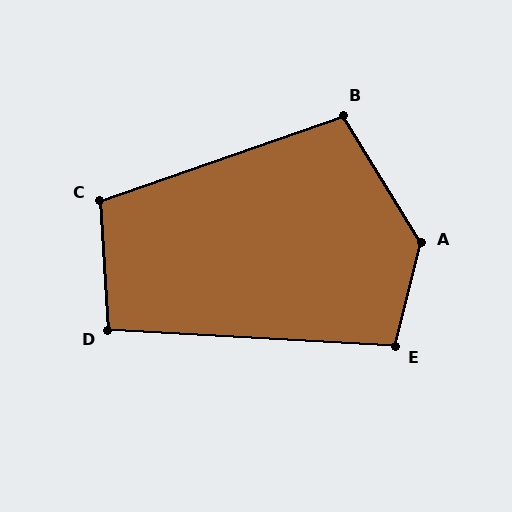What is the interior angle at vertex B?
Approximately 102 degrees (obtuse).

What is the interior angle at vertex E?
Approximately 101 degrees (obtuse).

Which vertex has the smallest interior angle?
D, at approximately 97 degrees.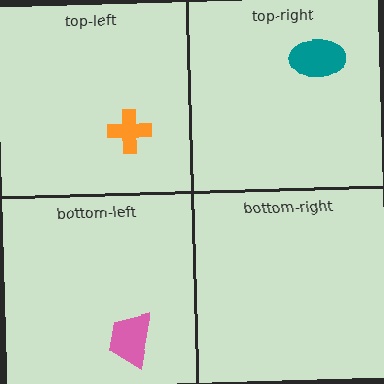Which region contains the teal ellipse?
The top-right region.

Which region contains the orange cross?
The top-left region.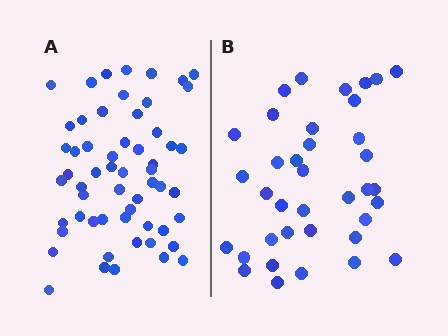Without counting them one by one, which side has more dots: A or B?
Region A (the left region) has more dots.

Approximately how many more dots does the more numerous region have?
Region A has approximately 20 more dots than region B.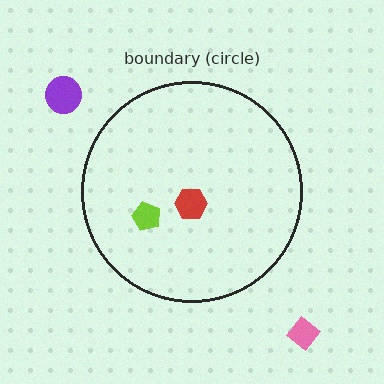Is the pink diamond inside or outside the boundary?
Outside.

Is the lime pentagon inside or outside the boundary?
Inside.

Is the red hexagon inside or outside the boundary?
Inside.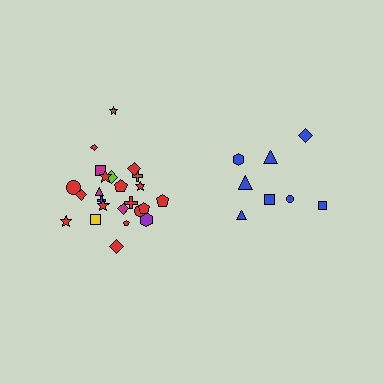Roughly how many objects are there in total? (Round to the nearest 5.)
Roughly 35 objects in total.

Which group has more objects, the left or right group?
The left group.